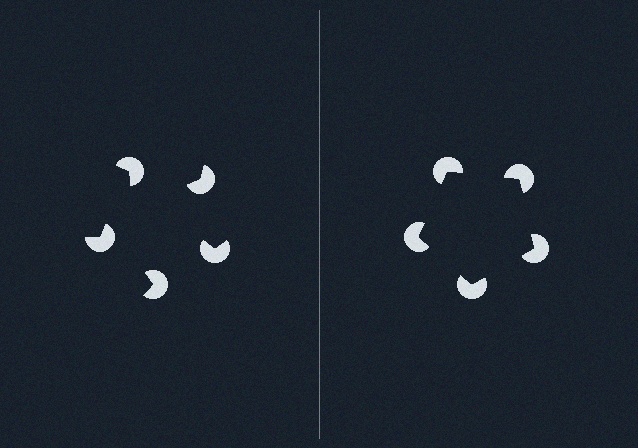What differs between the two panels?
The pac-man discs are positioned identically on both sides; only the wedge orientations differ. On the right they align to a pentagon; on the left they are misaligned.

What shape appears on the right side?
An illusory pentagon.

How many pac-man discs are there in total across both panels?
10 — 5 on each side.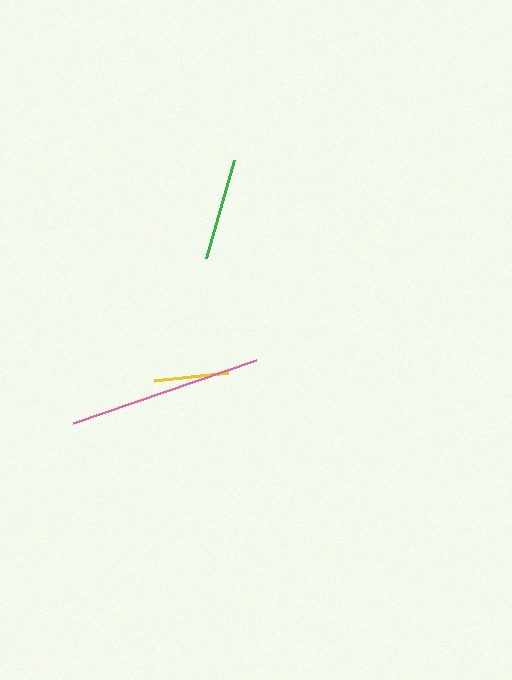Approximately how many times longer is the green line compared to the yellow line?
The green line is approximately 1.4 times the length of the yellow line.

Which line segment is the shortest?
The yellow line is the shortest at approximately 75 pixels.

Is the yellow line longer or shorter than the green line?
The green line is longer than the yellow line.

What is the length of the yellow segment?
The yellow segment is approximately 75 pixels long.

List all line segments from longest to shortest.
From longest to shortest: pink, green, yellow.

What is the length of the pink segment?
The pink segment is approximately 193 pixels long.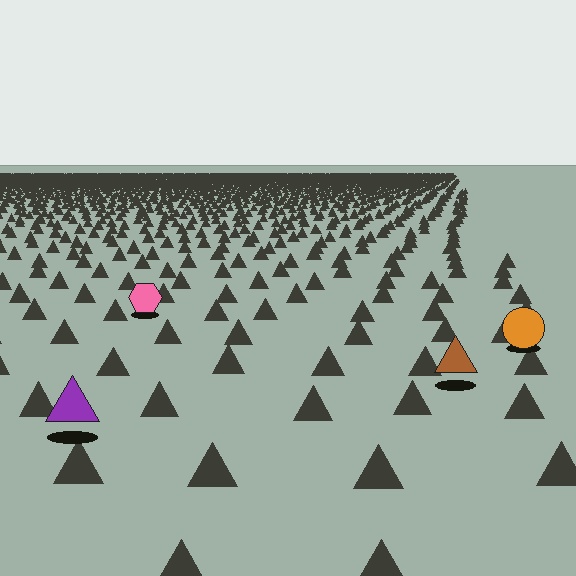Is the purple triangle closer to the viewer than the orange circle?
Yes. The purple triangle is closer — you can tell from the texture gradient: the ground texture is coarser near it.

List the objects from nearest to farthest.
From nearest to farthest: the purple triangle, the brown triangle, the orange circle, the pink hexagon.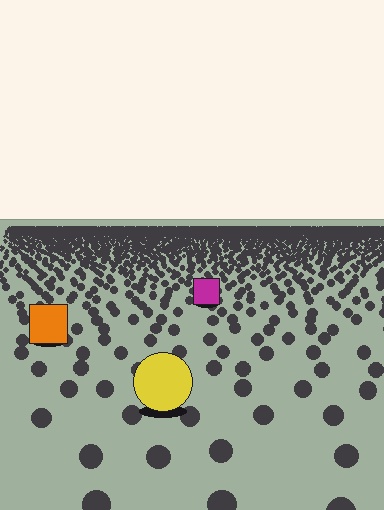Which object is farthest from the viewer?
The magenta square is farthest from the viewer. It appears smaller and the ground texture around it is denser.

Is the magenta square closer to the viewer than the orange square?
No. The orange square is closer — you can tell from the texture gradient: the ground texture is coarser near it.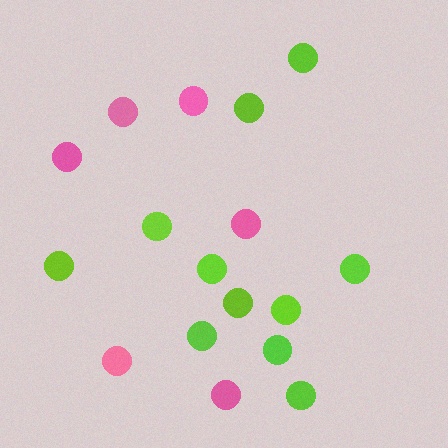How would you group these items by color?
There are 2 groups: one group of lime circles (11) and one group of pink circles (6).